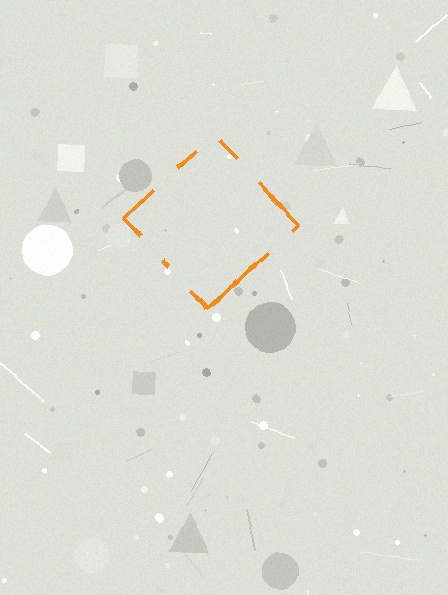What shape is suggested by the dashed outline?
The dashed outline suggests a diamond.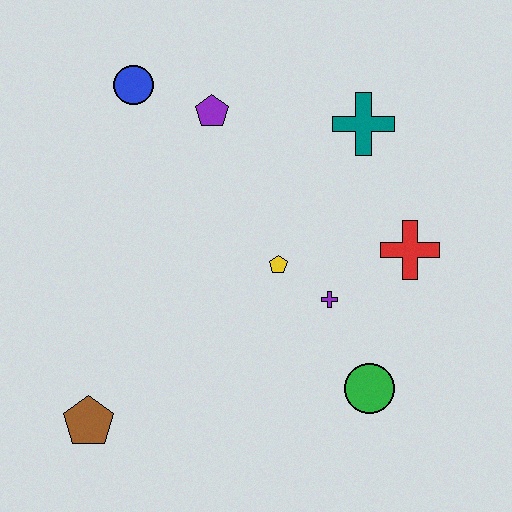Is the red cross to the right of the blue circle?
Yes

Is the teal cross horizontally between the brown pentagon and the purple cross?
No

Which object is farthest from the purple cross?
The blue circle is farthest from the purple cross.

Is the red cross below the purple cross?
No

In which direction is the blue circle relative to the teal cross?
The blue circle is to the left of the teal cross.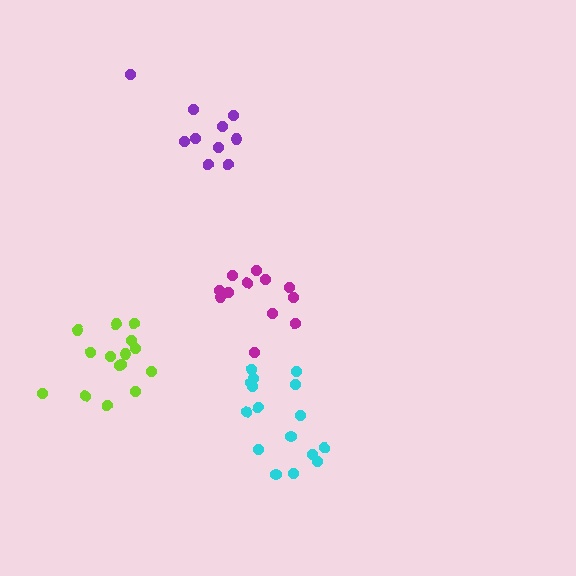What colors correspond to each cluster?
The clusters are colored: purple, magenta, lime, cyan.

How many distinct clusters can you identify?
There are 4 distinct clusters.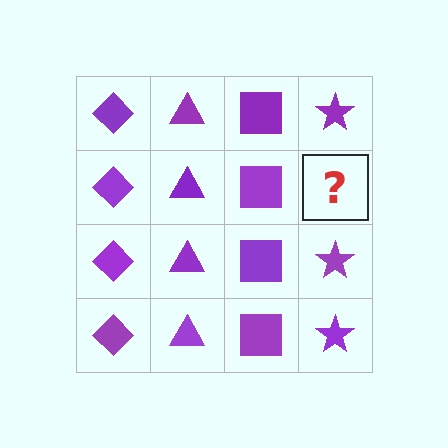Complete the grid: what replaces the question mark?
The question mark should be replaced with a purple star.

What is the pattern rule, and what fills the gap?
The rule is that each column has a consistent shape. The gap should be filled with a purple star.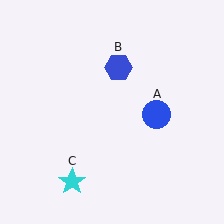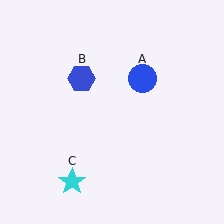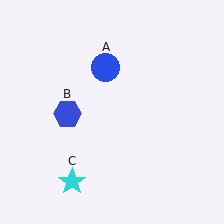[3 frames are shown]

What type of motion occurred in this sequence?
The blue circle (object A), blue hexagon (object B) rotated counterclockwise around the center of the scene.